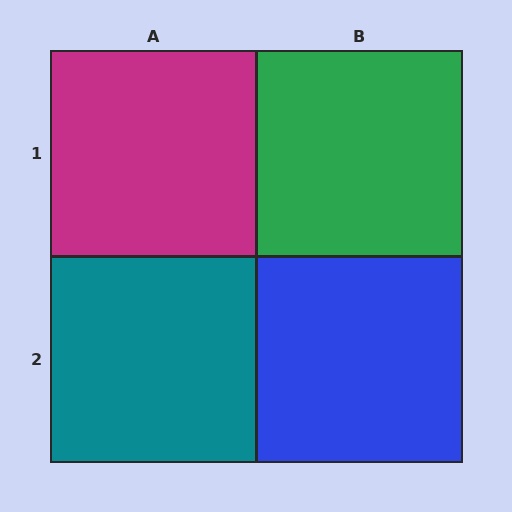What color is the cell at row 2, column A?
Teal.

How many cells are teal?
1 cell is teal.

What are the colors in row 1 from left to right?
Magenta, green.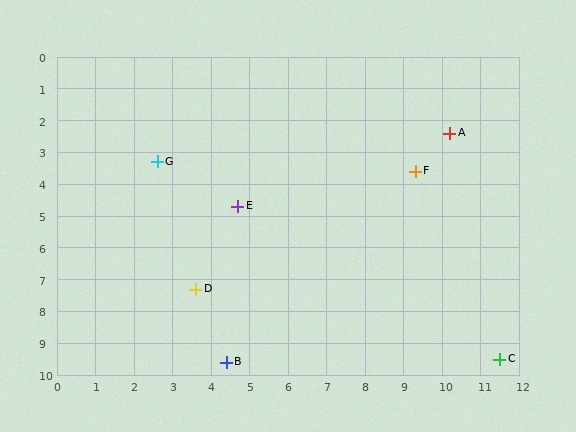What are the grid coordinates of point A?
Point A is at approximately (10.2, 2.4).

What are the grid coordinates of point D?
Point D is at approximately (3.6, 7.3).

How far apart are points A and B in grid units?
Points A and B are about 9.2 grid units apart.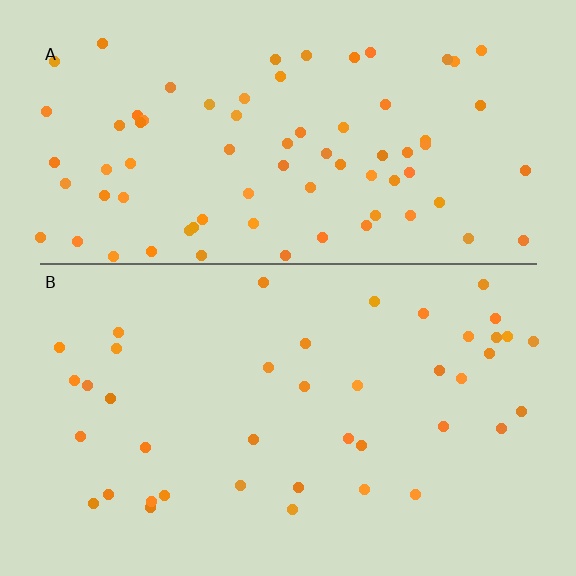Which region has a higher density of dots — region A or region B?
A (the top).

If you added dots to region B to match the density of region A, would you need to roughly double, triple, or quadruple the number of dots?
Approximately double.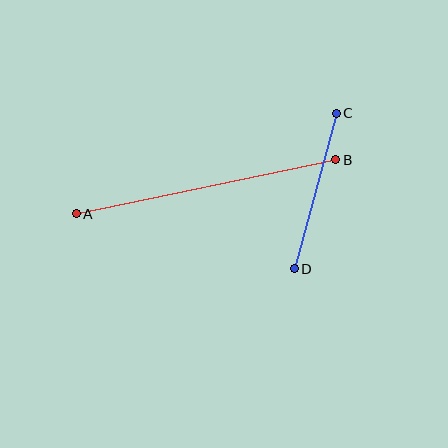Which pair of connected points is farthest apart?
Points A and B are farthest apart.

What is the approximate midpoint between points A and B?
The midpoint is at approximately (206, 187) pixels.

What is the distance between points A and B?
The distance is approximately 265 pixels.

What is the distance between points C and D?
The distance is approximately 161 pixels.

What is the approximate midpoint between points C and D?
The midpoint is at approximately (315, 191) pixels.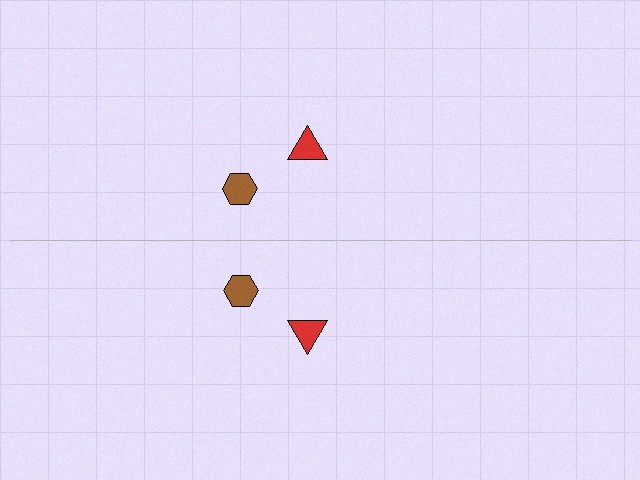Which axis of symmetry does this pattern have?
The pattern has a horizontal axis of symmetry running through the center of the image.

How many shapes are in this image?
There are 4 shapes in this image.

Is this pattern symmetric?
Yes, this pattern has bilateral (reflection) symmetry.